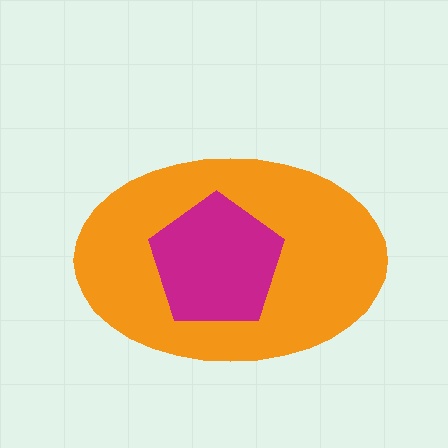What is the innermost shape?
The magenta pentagon.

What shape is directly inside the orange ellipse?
The magenta pentagon.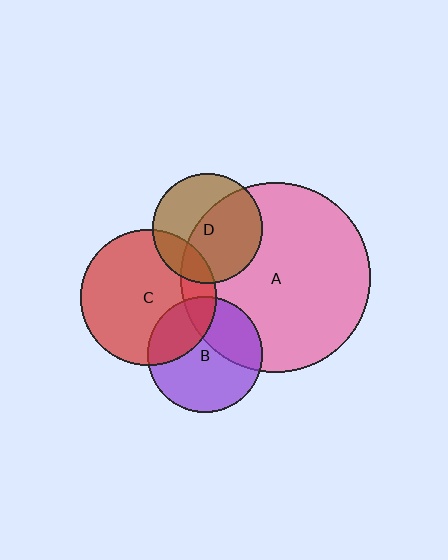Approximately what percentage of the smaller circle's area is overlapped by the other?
Approximately 35%.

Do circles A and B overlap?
Yes.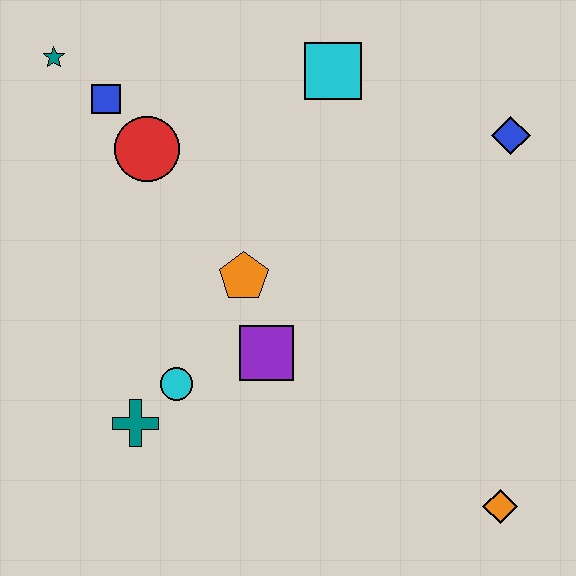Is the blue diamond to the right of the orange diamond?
Yes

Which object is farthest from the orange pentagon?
The orange diamond is farthest from the orange pentagon.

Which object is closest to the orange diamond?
The purple square is closest to the orange diamond.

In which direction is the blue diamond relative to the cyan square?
The blue diamond is to the right of the cyan square.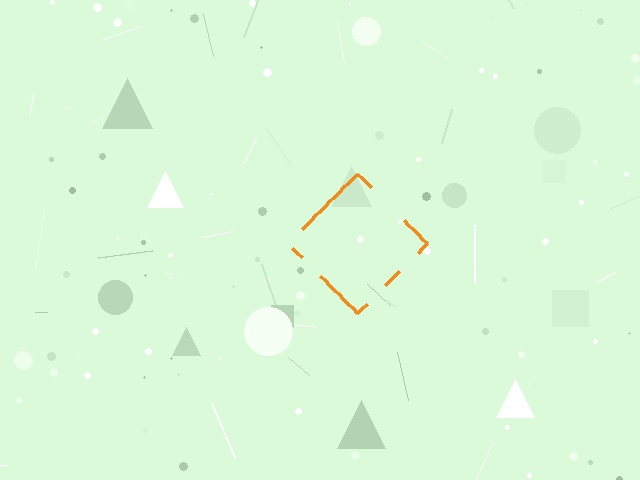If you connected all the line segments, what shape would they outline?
They would outline a diamond.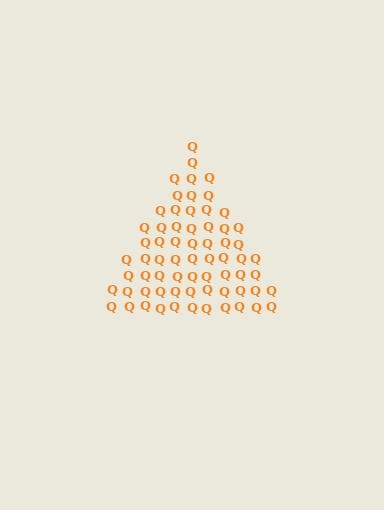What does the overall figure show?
The overall figure shows a triangle.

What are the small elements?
The small elements are letter Q's.